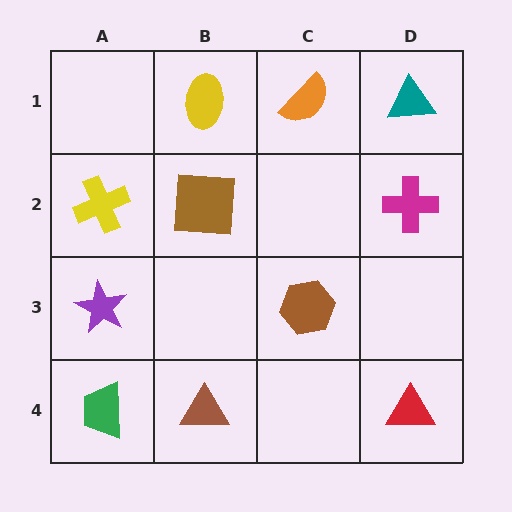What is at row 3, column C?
A brown hexagon.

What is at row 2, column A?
A yellow cross.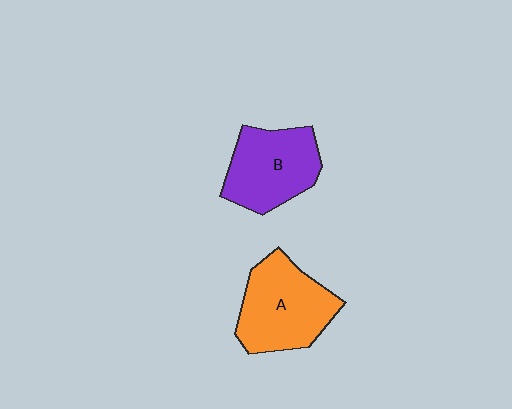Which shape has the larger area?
Shape A (orange).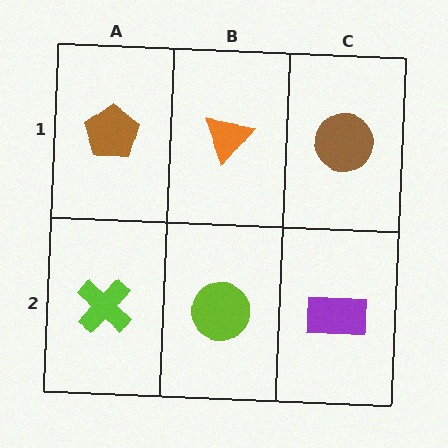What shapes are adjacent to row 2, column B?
An orange triangle (row 1, column B), a lime cross (row 2, column A), a purple rectangle (row 2, column C).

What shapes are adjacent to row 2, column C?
A brown circle (row 1, column C), a lime circle (row 2, column B).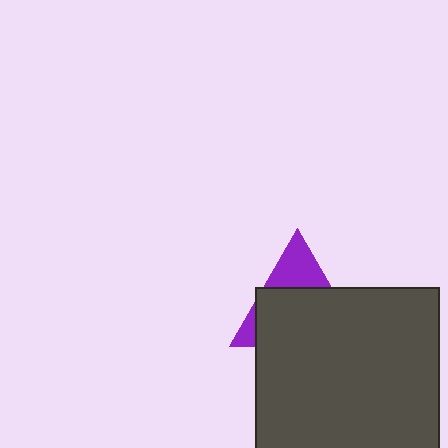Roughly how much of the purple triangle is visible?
A small part of it is visible (roughly 33%).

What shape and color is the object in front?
The object in front is a dark gray square.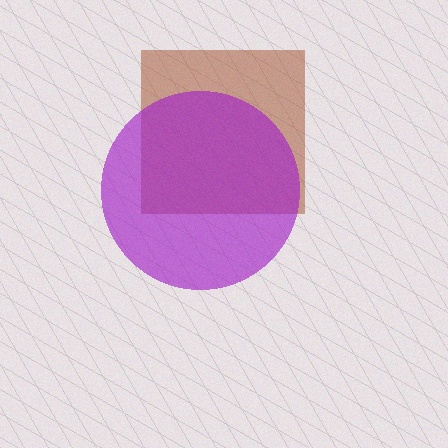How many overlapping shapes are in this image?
There are 2 overlapping shapes in the image.